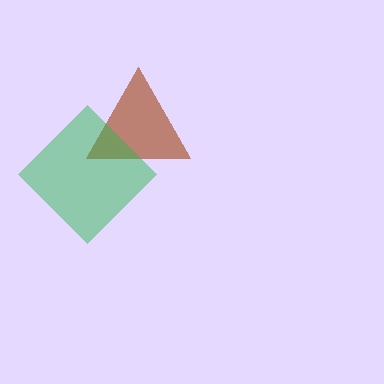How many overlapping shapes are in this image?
There are 2 overlapping shapes in the image.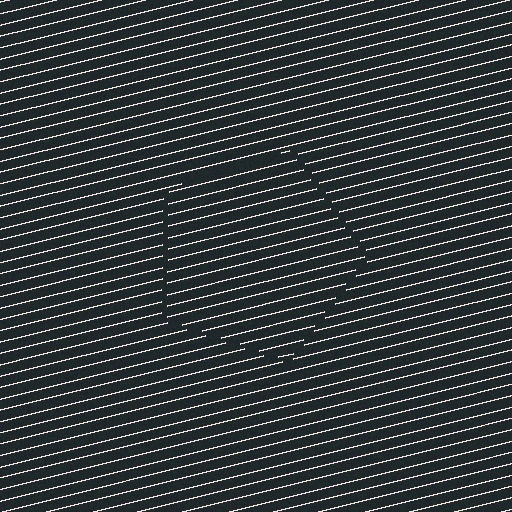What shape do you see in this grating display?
An illusory pentagon. The interior of the shape contains the same grating, shifted by half a period — the contour is defined by the phase discontinuity where line-ends from the inner and outer gratings abut.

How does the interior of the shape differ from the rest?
The interior of the shape contains the same grating, shifted by half a period — the contour is defined by the phase discontinuity where line-ends from the inner and outer gratings abut.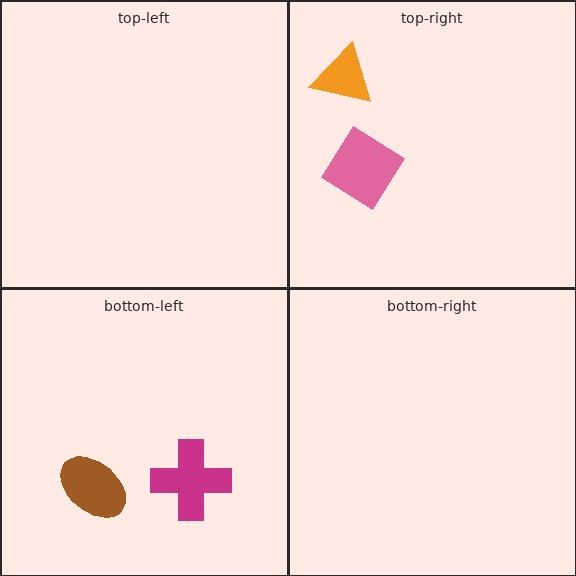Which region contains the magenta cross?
The bottom-left region.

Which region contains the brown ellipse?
The bottom-left region.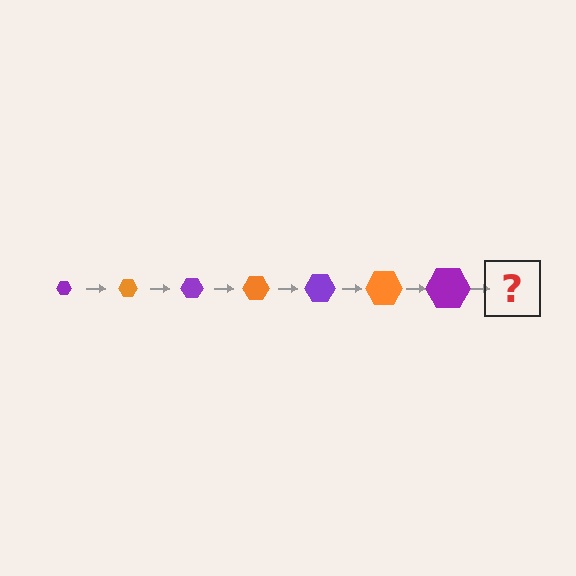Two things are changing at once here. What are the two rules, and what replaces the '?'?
The two rules are that the hexagon grows larger each step and the color cycles through purple and orange. The '?' should be an orange hexagon, larger than the previous one.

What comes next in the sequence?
The next element should be an orange hexagon, larger than the previous one.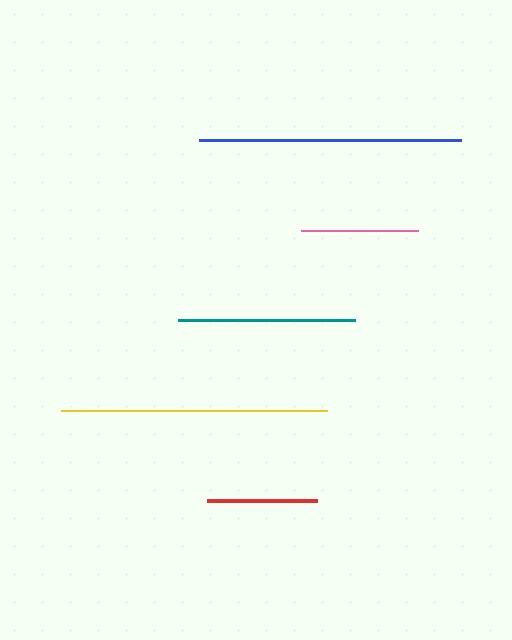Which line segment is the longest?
The yellow line is the longest at approximately 267 pixels.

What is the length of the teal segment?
The teal segment is approximately 177 pixels long.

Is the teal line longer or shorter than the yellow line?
The yellow line is longer than the teal line.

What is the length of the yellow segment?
The yellow segment is approximately 267 pixels long.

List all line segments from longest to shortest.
From longest to shortest: yellow, blue, teal, pink, red.